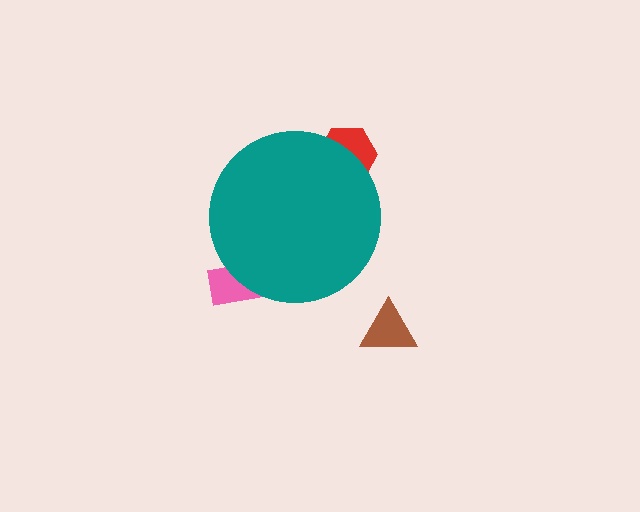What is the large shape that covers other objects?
A teal circle.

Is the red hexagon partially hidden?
Yes, the red hexagon is partially hidden behind the teal circle.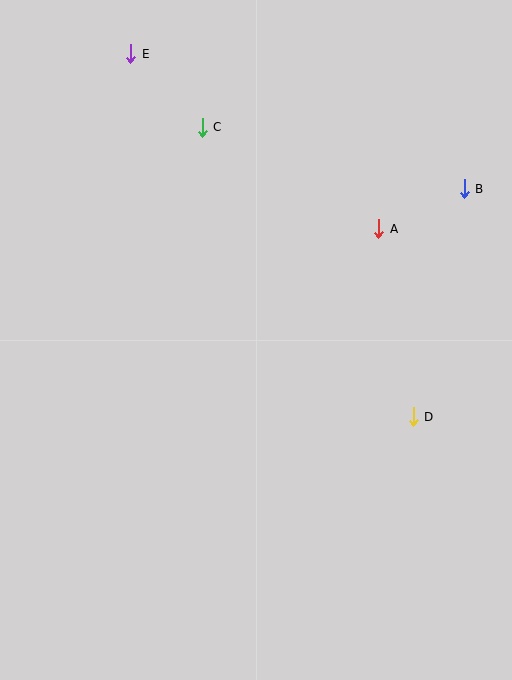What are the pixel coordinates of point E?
Point E is at (131, 54).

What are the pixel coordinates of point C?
Point C is at (202, 127).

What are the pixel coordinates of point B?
Point B is at (464, 189).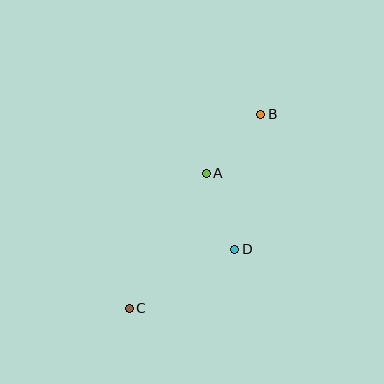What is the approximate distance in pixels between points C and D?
The distance between C and D is approximately 121 pixels.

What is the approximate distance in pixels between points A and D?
The distance between A and D is approximately 81 pixels.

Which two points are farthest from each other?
Points B and C are farthest from each other.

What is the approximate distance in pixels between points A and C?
The distance between A and C is approximately 155 pixels.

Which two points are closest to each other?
Points A and B are closest to each other.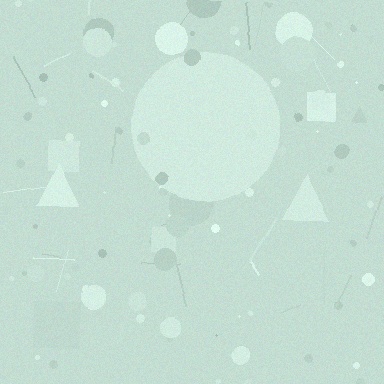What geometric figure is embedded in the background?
A circle is embedded in the background.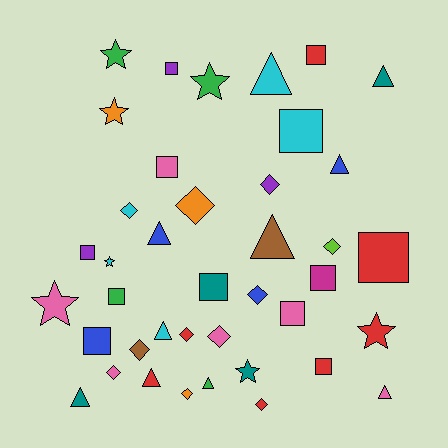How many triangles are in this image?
There are 10 triangles.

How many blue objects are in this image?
There are 4 blue objects.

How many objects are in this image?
There are 40 objects.